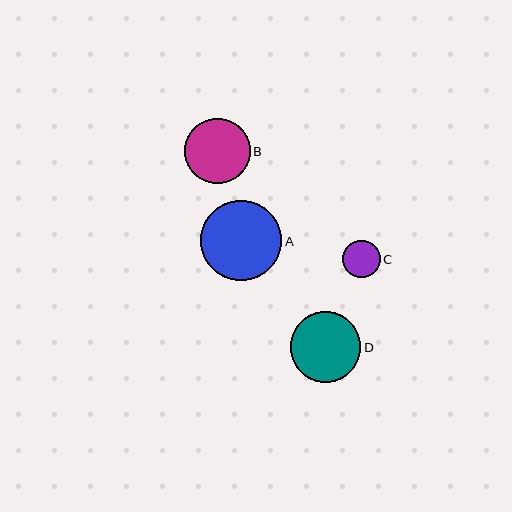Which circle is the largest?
Circle A is the largest with a size of approximately 81 pixels.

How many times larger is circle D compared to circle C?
Circle D is approximately 1.9 times the size of circle C.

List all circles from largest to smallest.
From largest to smallest: A, D, B, C.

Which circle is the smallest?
Circle C is the smallest with a size of approximately 38 pixels.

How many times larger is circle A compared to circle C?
Circle A is approximately 2.1 times the size of circle C.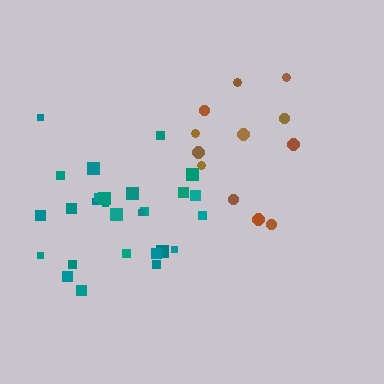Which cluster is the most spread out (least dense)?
Brown.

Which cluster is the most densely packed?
Teal.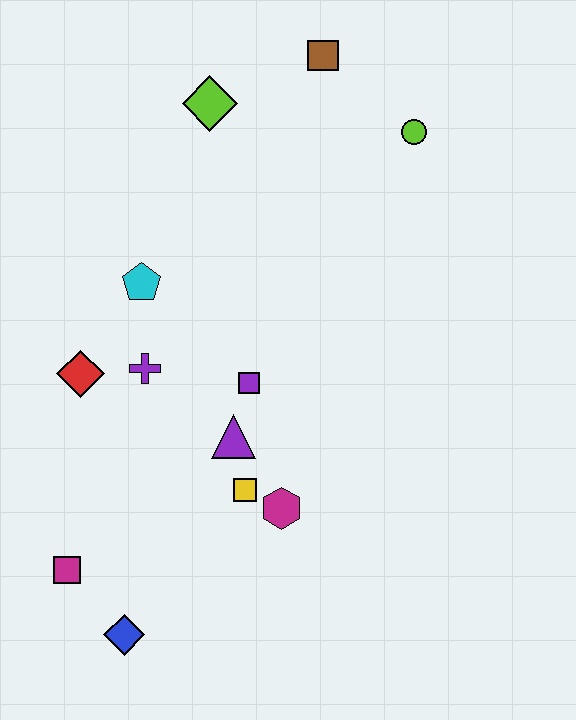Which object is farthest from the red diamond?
The lime circle is farthest from the red diamond.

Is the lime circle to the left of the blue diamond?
No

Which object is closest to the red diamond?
The purple cross is closest to the red diamond.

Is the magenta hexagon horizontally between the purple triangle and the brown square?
Yes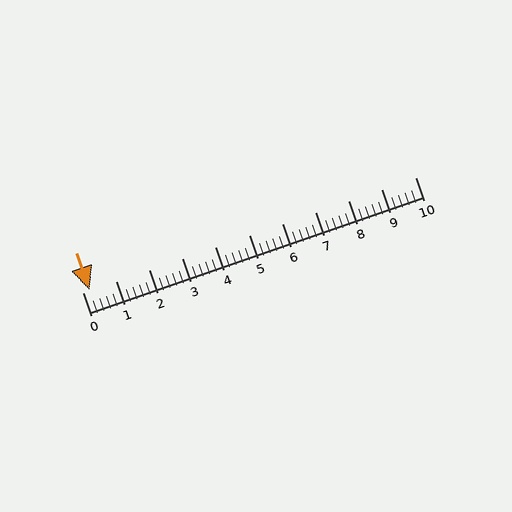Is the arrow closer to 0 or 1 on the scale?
The arrow is closer to 0.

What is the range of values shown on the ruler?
The ruler shows values from 0 to 10.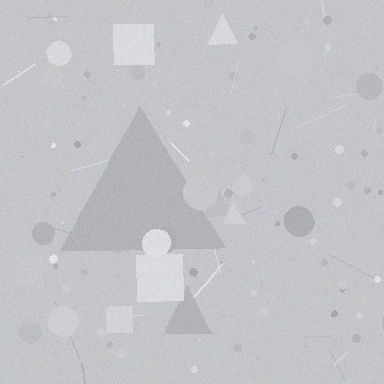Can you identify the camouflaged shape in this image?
The camouflaged shape is a triangle.